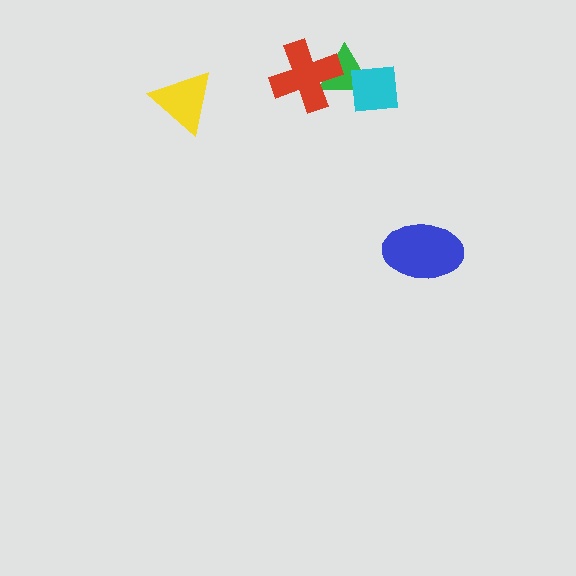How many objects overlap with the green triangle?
2 objects overlap with the green triangle.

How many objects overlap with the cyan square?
1 object overlaps with the cyan square.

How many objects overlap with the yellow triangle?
0 objects overlap with the yellow triangle.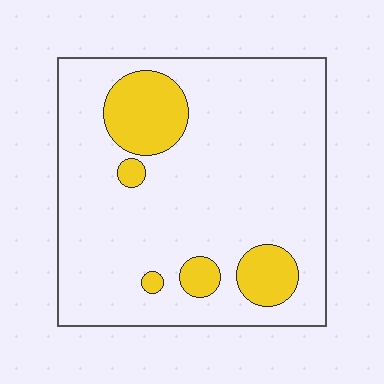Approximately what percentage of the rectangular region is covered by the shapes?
Approximately 15%.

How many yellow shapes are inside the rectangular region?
5.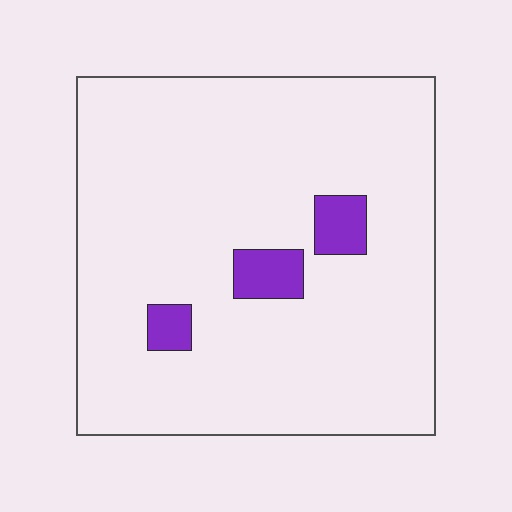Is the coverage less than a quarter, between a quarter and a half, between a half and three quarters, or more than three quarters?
Less than a quarter.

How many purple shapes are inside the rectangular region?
3.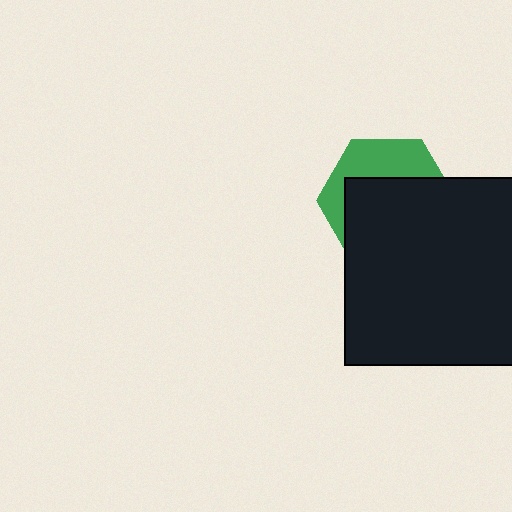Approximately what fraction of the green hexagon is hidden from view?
Roughly 64% of the green hexagon is hidden behind the black square.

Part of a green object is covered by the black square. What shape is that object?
It is a hexagon.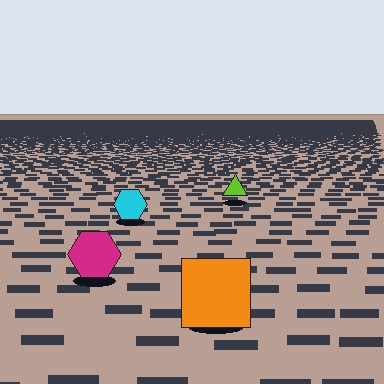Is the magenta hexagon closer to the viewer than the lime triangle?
Yes. The magenta hexagon is closer — you can tell from the texture gradient: the ground texture is coarser near it.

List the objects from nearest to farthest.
From nearest to farthest: the orange square, the magenta hexagon, the cyan hexagon, the lime triangle.